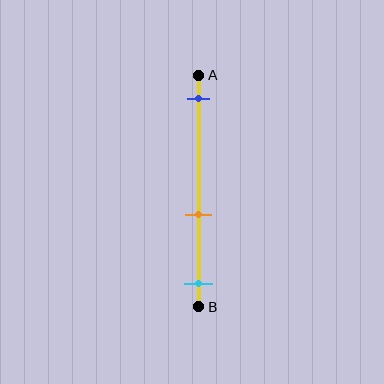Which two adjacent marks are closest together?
The orange and cyan marks are the closest adjacent pair.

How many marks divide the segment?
There are 3 marks dividing the segment.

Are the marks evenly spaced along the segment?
No, the marks are not evenly spaced.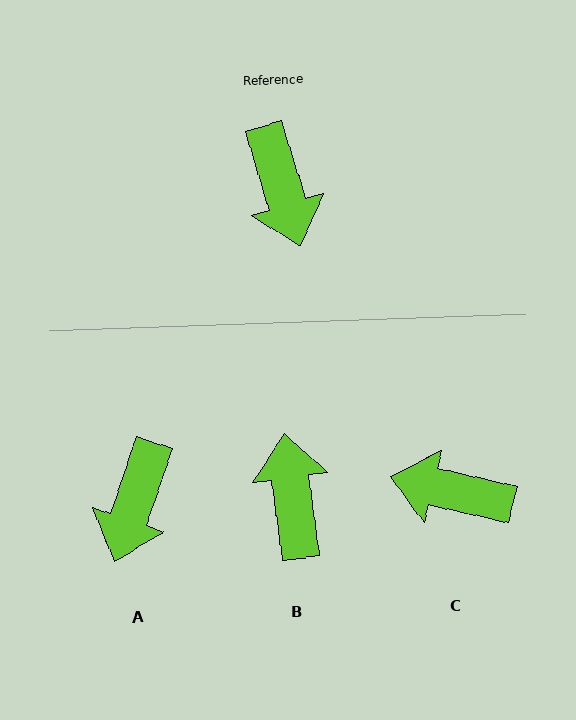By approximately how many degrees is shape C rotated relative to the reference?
Approximately 120 degrees clockwise.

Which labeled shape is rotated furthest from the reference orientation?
B, about 170 degrees away.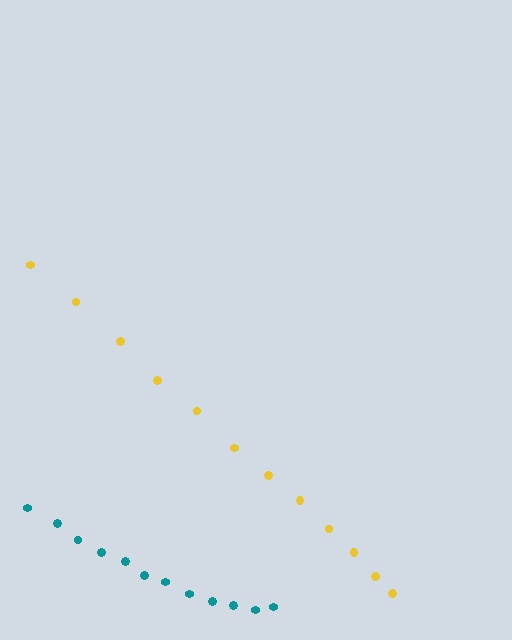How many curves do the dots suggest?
There are 2 distinct paths.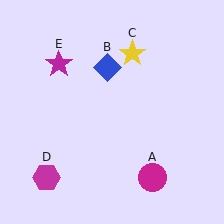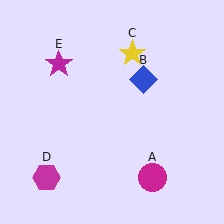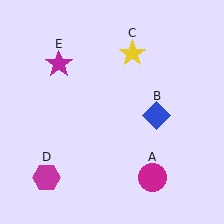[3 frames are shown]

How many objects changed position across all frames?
1 object changed position: blue diamond (object B).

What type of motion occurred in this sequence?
The blue diamond (object B) rotated clockwise around the center of the scene.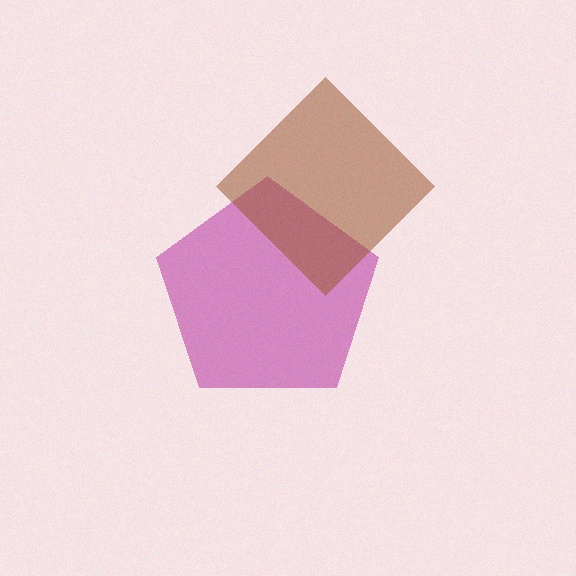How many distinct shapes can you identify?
There are 2 distinct shapes: a magenta pentagon, a brown diamond.